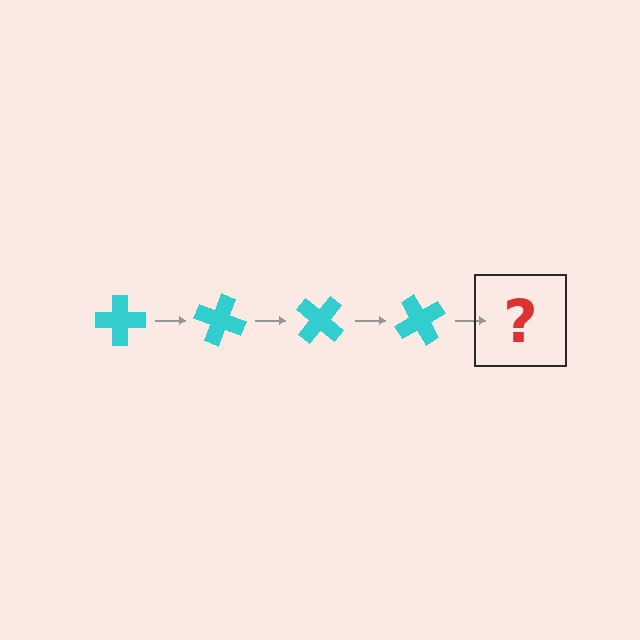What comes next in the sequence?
The next element should be a cyan cross rotated 80 degrees.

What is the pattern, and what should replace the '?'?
The pattern is that the cross rotates 20 degrees each step. The '?' should be a cyan cross rotated 80 degrees.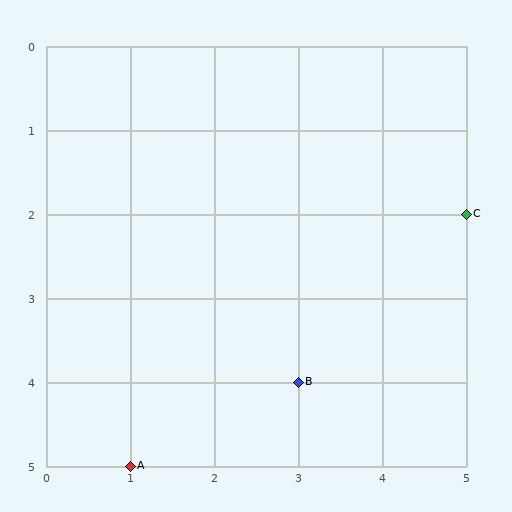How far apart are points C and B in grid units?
Points C and B are 2 columns and 2 rows apart (about 2.8 grid units diagonally).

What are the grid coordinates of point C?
Point C is at grid coordinates (5, 2).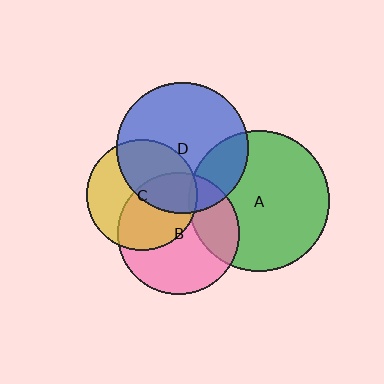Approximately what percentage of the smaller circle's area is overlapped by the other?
Approximately 50%.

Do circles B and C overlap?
Yes.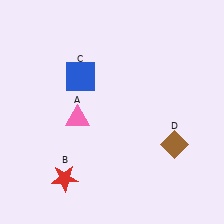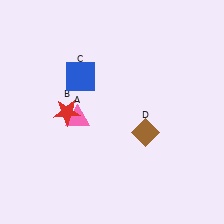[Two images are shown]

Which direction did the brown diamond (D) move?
The brown diamond (D) moved left.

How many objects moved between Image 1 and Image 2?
2 objects moved between the two images.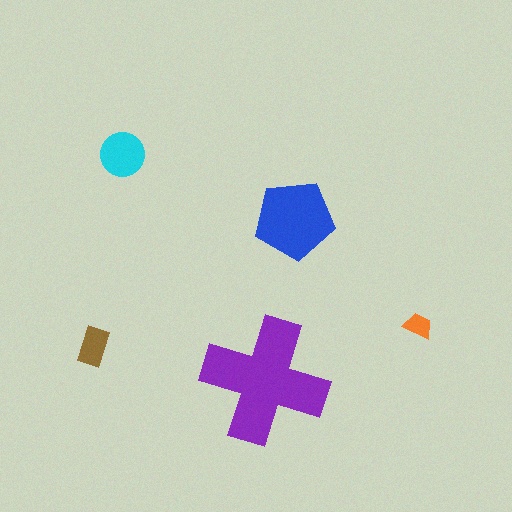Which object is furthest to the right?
The orange trapezoid is rightmost.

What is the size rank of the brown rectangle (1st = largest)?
4th.